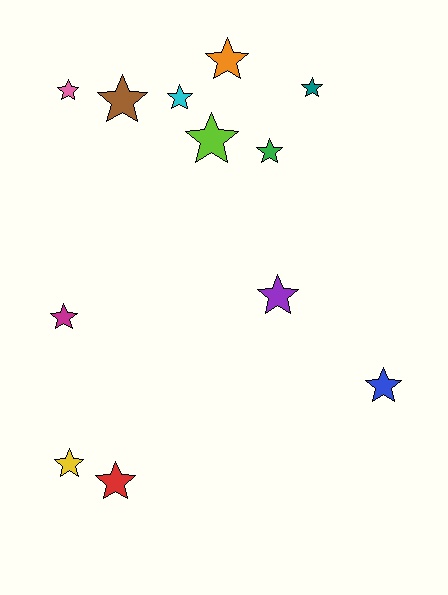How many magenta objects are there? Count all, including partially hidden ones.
There is 1 magenta object.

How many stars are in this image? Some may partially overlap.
There are 12 stars.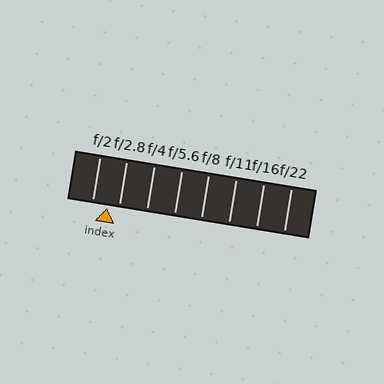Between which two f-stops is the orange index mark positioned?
The index mark is between f/2 and f/2.8.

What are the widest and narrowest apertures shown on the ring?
The widest aperture shown is f/2 and the narrowest is f/22.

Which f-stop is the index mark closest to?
The index mark is closest to f/2.8.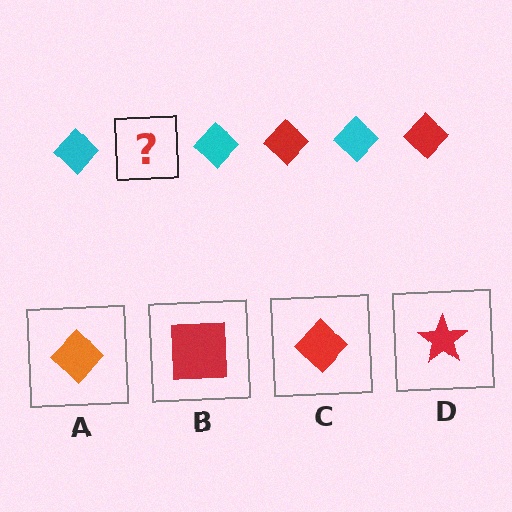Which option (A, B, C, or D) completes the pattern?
C.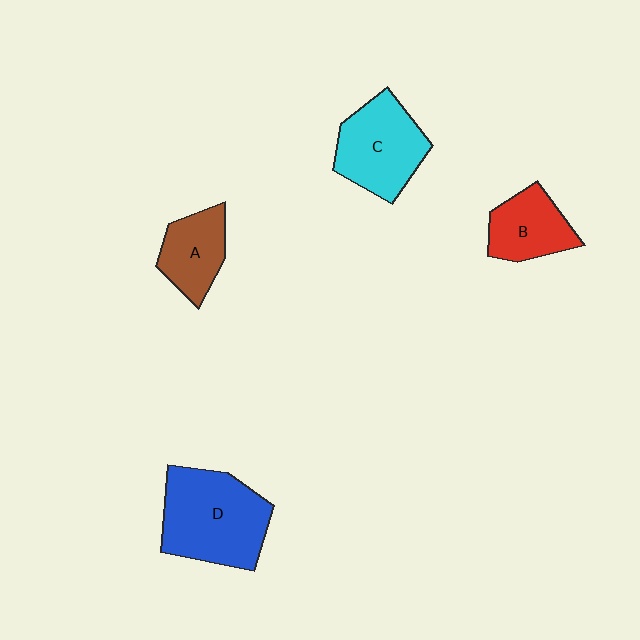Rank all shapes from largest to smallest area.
From largest to smallest: D (blue), C (cyan), B (red), A (brown).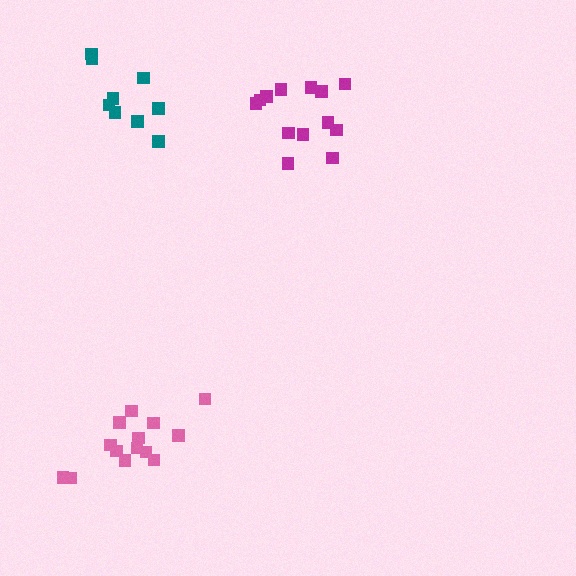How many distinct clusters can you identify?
There are 3 distinct clusters.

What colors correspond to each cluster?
The clusters are colored: pink, magenta, teal.